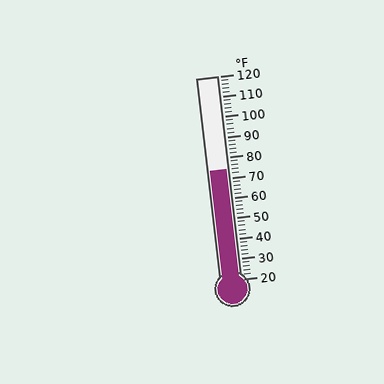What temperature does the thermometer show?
The thermometer shows approximately 74°F.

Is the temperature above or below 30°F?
The temperature is above 30°F.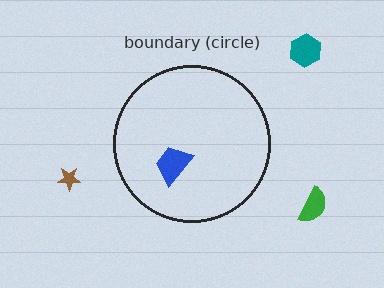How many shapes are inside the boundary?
1 inside, 3 outside.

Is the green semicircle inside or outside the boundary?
Outside.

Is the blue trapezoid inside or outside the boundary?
Inside.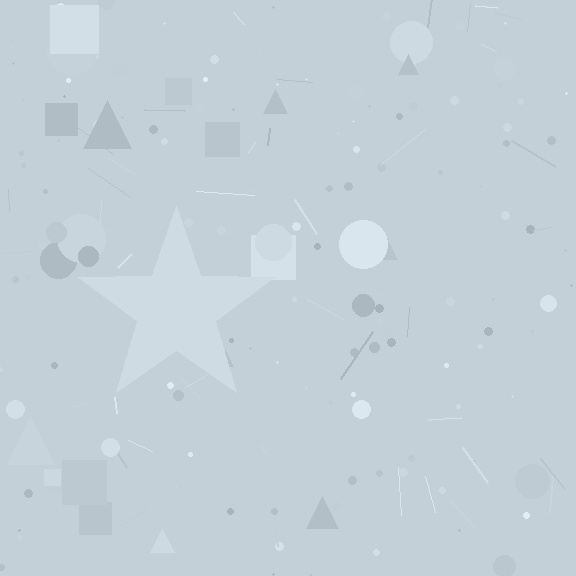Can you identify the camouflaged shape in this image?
The camouflaged shape is a star.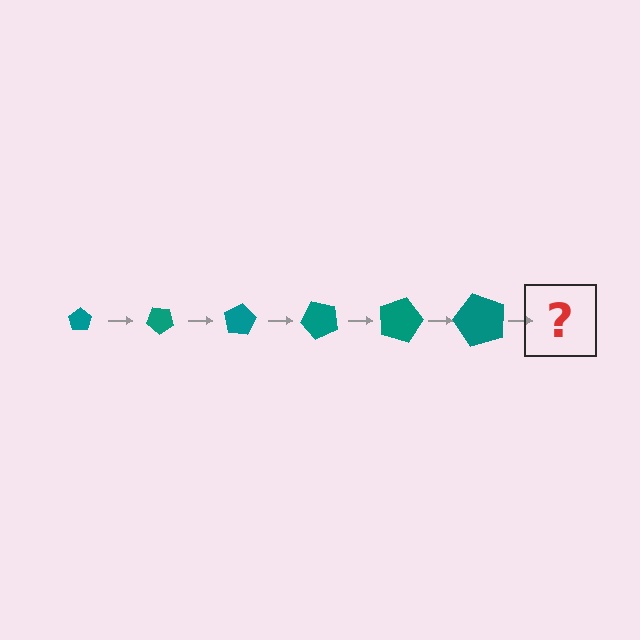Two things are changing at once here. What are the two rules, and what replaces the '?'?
The two rules are that the pentagon grows larger each step and it rotates 40 degrees each step. The '?' should be a pentagon, larger than the previous one and rotated 240 degrees from the start.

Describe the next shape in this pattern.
It should be a pentagon, larger than the previous one and rotated 240 degrees from the start.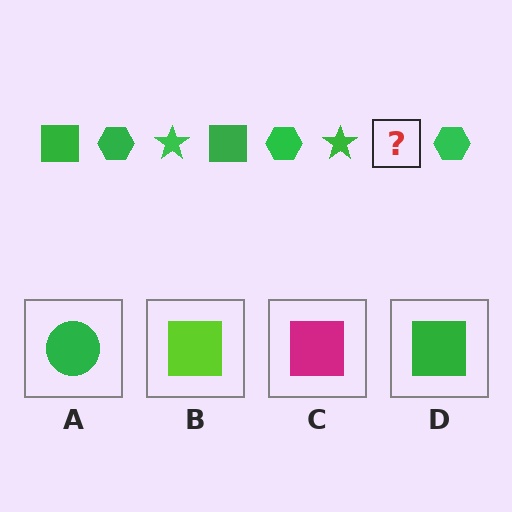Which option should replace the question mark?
Option D.